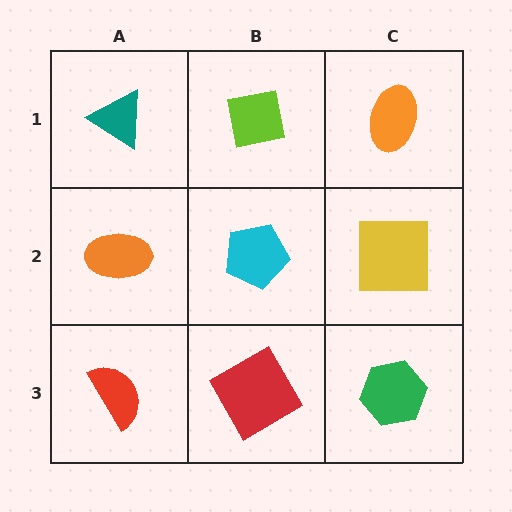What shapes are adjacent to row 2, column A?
A teal triangle (row 1, column A), a red semicircle (row 3, column A), a cyan pentagon (row 2, column B).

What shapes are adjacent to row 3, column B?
A cyan pentagon (row 2, column B), a red semicircle (row 3, column A), a green hexagon (row 3, column C).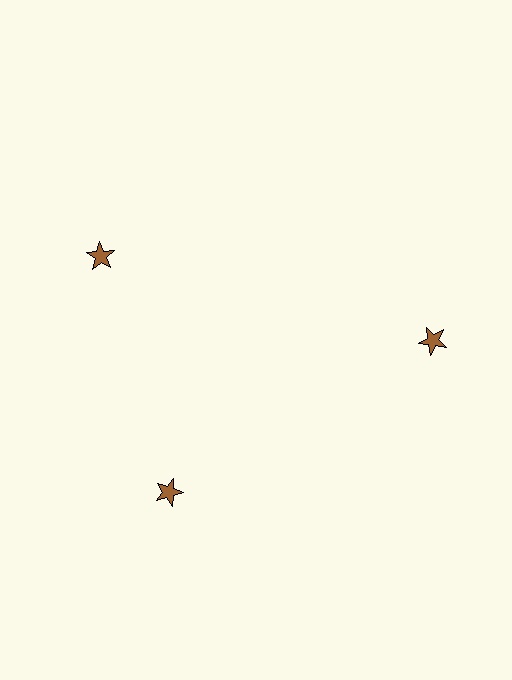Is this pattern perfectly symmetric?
No. The 3 brown stars are arranged in a ring, but one element near the 11 o'clock position is rotated out of alignment along the ring, breaking the 3-fold rotational symmetry.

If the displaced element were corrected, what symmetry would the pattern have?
It would have 3-fold rotational symmetry — the pattern would map onto itself every 120 degrees.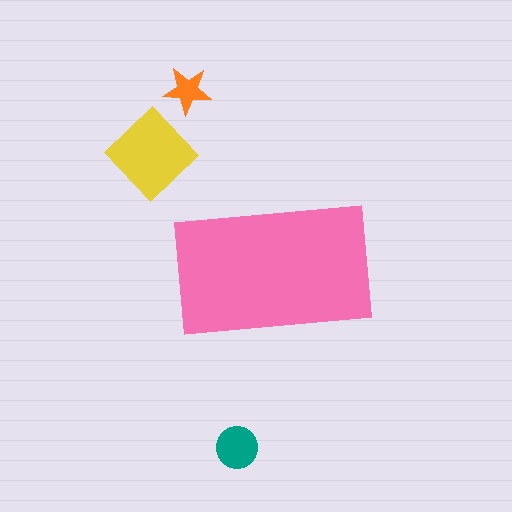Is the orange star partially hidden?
No, the orange star is fully visible.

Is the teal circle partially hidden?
No, the teal circle is fully visible.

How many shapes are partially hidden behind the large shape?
0 shapes are partially hidden.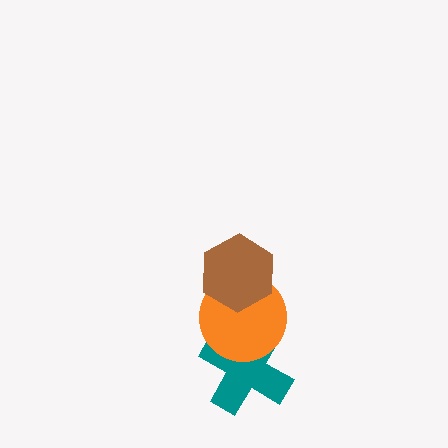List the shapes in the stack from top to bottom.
From top to bottom: the brown hexagon, the orange circle, the teal cross.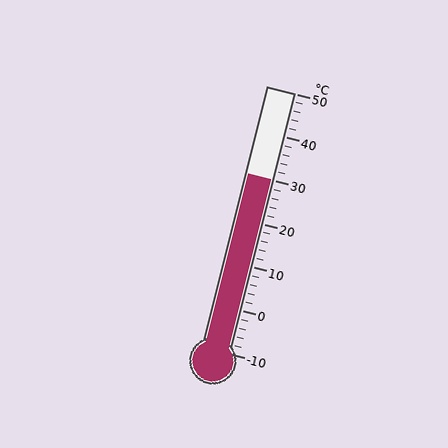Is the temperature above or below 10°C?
The temperature is above 10°C.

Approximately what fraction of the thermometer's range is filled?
The thermometer is filled to approximately 65% of its range.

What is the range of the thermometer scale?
The thermometer scale ranges from -10°C to 50°C.